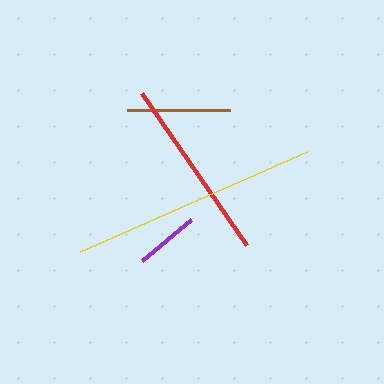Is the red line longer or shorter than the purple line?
The red line is longer than the purple line.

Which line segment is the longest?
The yellow line is the longest at approximately 249 pixels.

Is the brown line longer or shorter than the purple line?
The brown line is longer than the purple line.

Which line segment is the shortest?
The purple line is the shortest at approximately 63 pixels.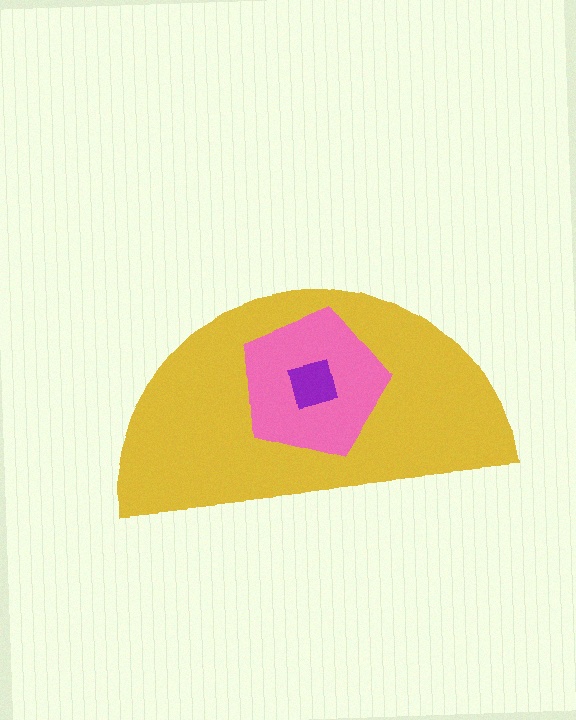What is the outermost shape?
The yellow semicircle.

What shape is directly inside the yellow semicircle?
The pink pentagon.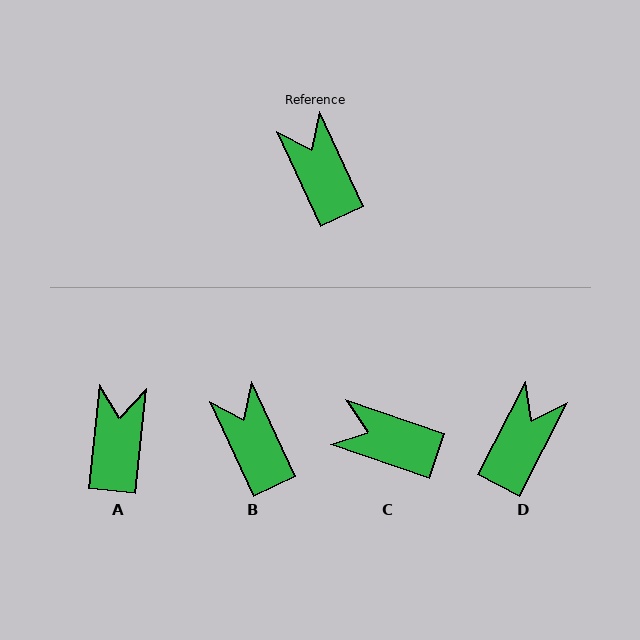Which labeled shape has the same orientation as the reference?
B.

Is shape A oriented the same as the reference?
No, it is off by about 31 degrees.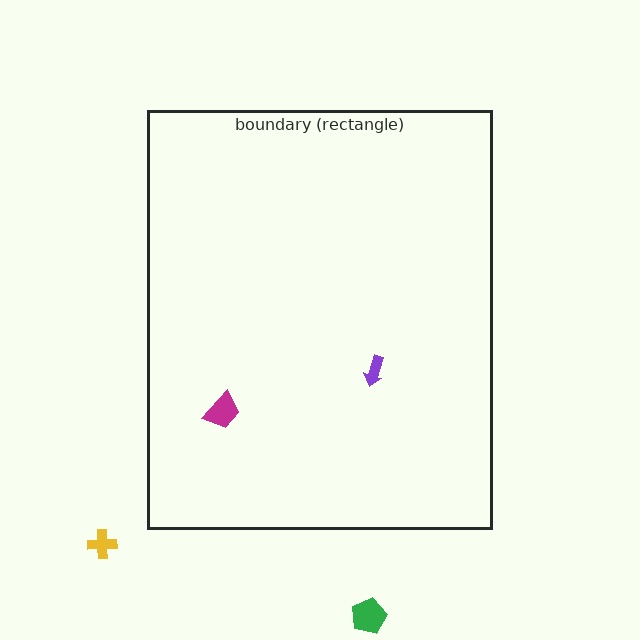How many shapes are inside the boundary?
2 inside, 2 outside.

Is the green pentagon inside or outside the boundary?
Outside.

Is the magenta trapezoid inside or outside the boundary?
Inside.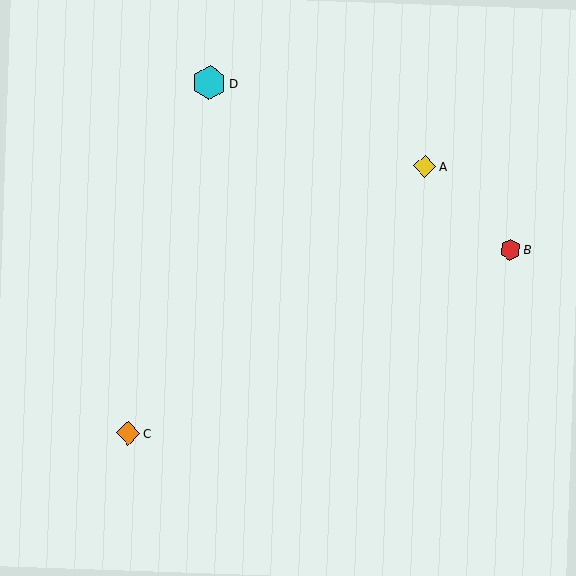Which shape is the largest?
The cyan hexagon (labeled D) is the largest.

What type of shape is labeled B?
Shape B is a red hexagon.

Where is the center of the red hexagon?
The center of the red hexagon is at (510, 250).